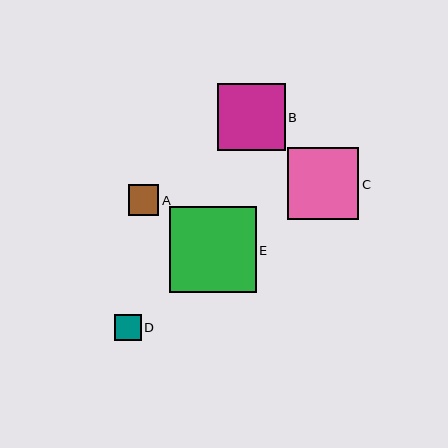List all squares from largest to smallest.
From largest to smallest: E, C, B, A, D.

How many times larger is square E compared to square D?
Square E is approximately 3.2 times the size of square D.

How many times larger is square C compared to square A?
Square C is approximately 2.3 times the size of square A.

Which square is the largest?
Square E is the largest with a size of approximately 86 pixels.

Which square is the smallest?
Square D is the smallest with a size of approximately 27 pixels.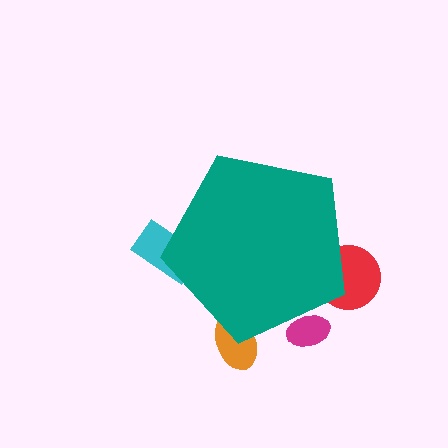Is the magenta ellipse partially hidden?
Yes, the magenta ellipse is partially hidden behind the teal pentagon.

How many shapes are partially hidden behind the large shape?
4 shapes are partially hidden.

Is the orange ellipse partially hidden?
Yes, the orange ellipse is partially hidden behind the teal pentagon.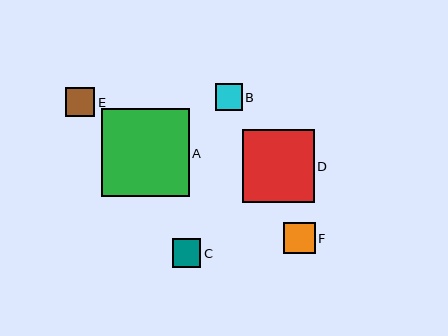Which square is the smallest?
Square B is the smallest with a size of approximately 26 pixels.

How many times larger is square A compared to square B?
Square A is approximately 3.3 times the size of square B.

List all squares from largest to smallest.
From largest to smallest: A, D, F, E, C, B.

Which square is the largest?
Square A is the largest with a size of approximately 87 pixels.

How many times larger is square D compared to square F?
Square D is approximately 2.3 times the size of square F.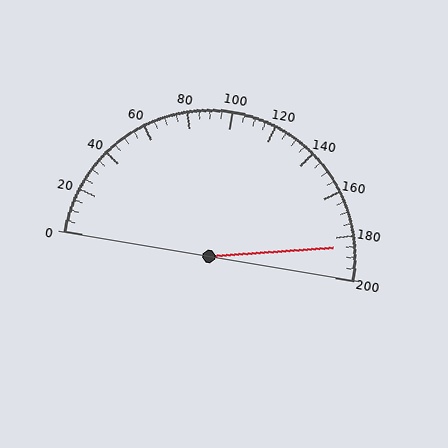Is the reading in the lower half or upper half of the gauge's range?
The reading is in the upper half of the range (0 to 200).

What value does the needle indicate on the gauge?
The needle indicates approximately 185.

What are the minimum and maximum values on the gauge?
The gauge ranges from 0 to 200.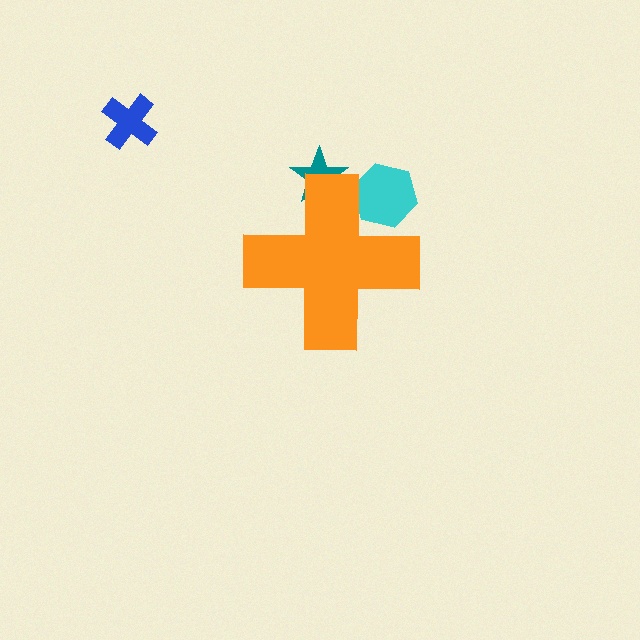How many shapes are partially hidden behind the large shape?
2 shapes are partially hidden.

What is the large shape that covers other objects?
An orange cross.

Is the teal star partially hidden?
Yes, the teal star is partially hidden behind the orange cross.